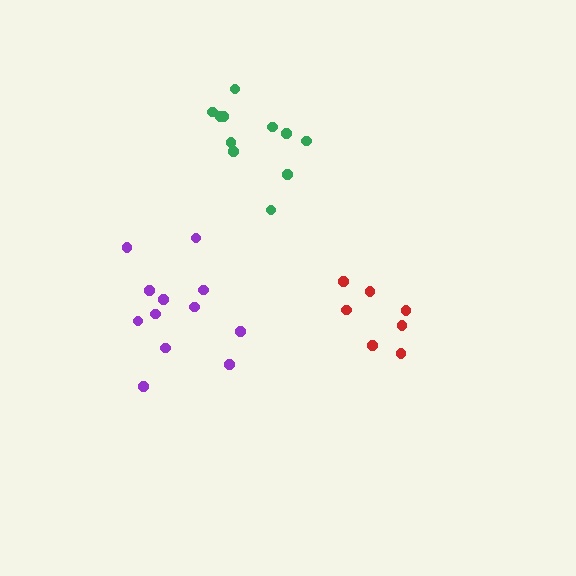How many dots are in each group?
Group 1: 11 dots, Group 2: 12 dots, Group 3: 7 dots (30 total).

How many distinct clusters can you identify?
There are 3 distinct clusters.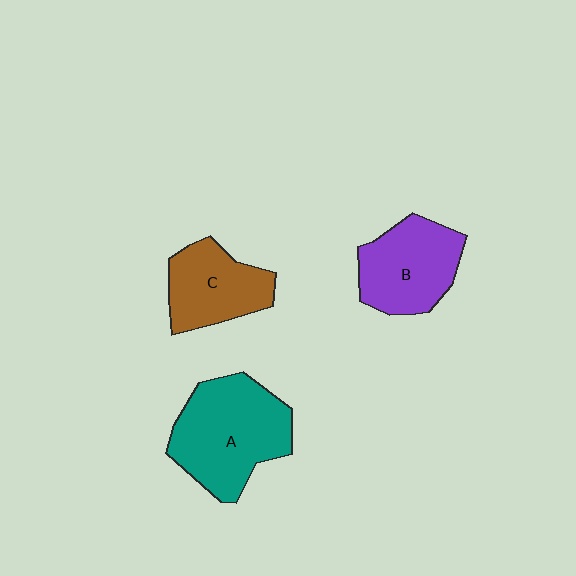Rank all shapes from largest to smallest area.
From largest to smallest: A (teal), B (purple), C (brown).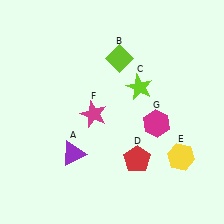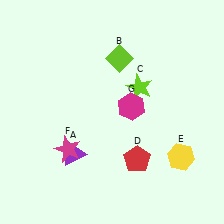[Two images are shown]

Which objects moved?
The objects that moved are: the magenta star (F), the magenta hexagon (G).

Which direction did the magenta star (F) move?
The magenta star (F) moved down.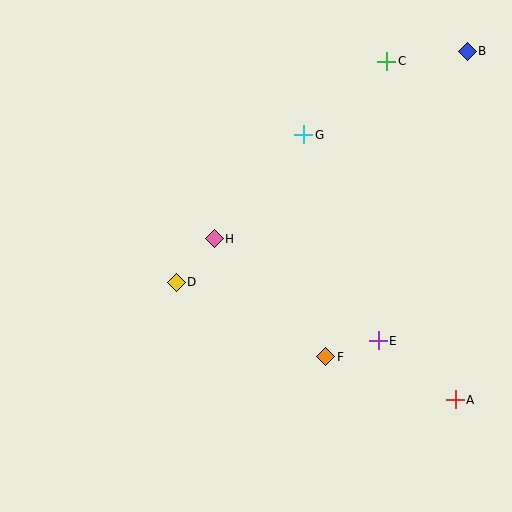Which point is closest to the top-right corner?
Point B is closest to the top-right corner.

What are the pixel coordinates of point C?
Point C is at (387, 61).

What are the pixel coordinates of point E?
Point E is at (378, 341).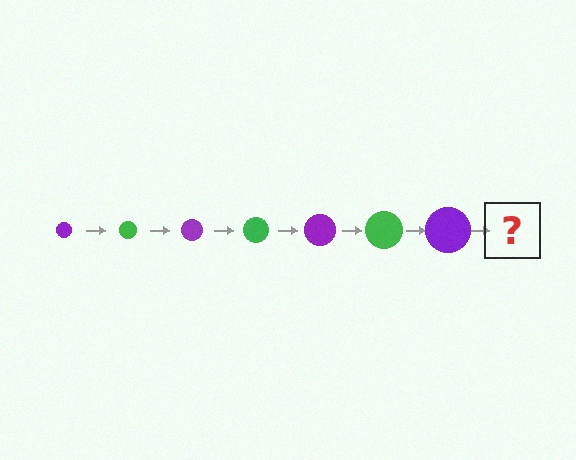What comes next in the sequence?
The next element should be a green circle, larger than the previous one.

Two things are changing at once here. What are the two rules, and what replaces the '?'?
The two rules are that the circle grows larger each step and the color cycles through purple and green. The '?' should be a green circle, larger than the previous one.